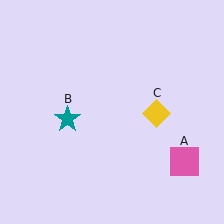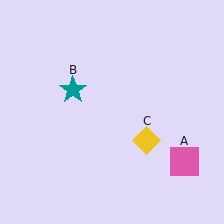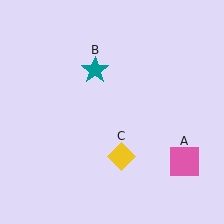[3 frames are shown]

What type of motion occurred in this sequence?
The teal star (object B), yellow diamond (object C) rotated clockwise around the center of the scene.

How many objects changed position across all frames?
2 objects changed position: teal star (object B), yellow diamond (object C).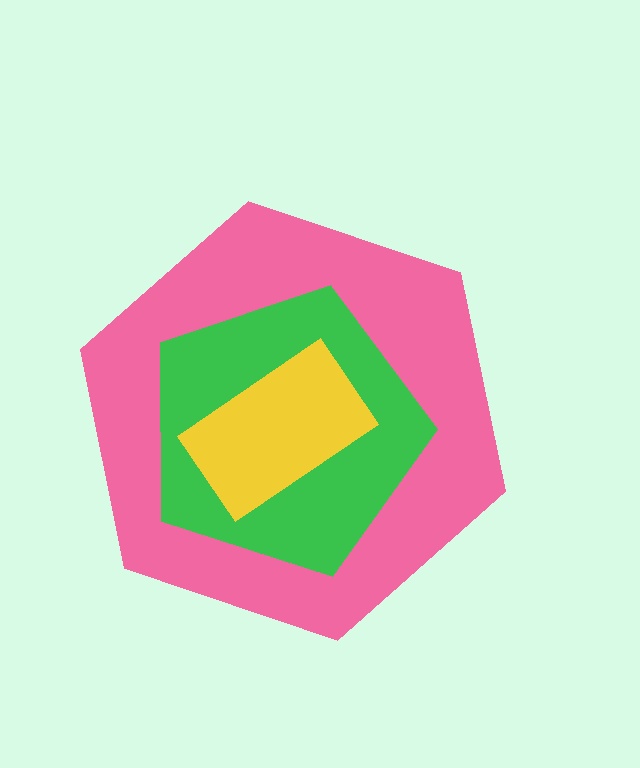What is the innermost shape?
The yellow rectangle.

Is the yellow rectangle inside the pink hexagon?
Yes.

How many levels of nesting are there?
3.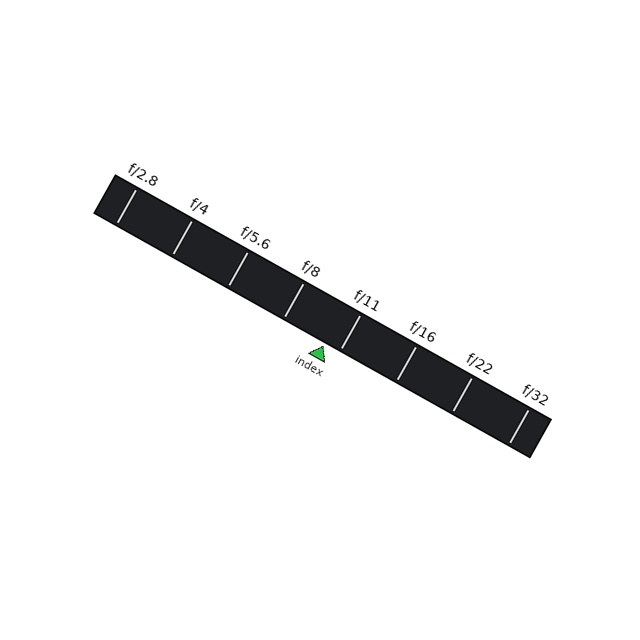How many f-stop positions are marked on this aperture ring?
There are 8 f-stop positions marked.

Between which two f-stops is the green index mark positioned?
The index mark is between f/8 and f/11.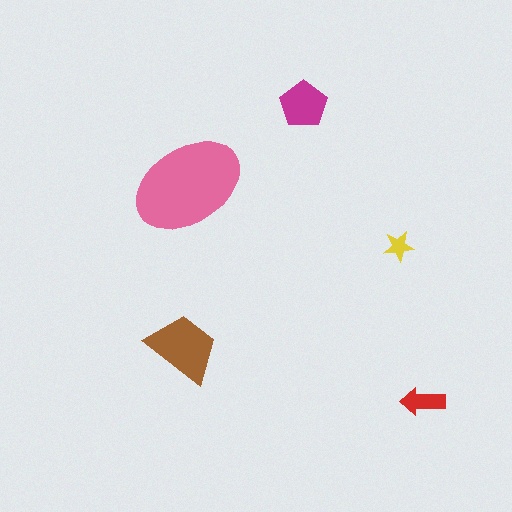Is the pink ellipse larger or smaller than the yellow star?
Larger.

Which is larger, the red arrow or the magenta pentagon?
The magenta pentagon.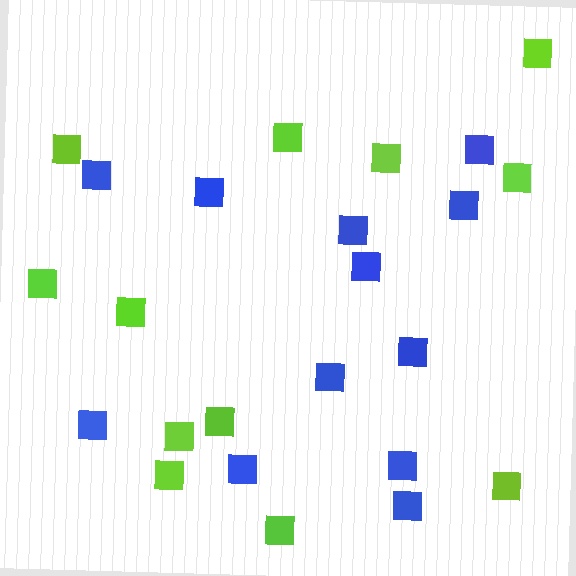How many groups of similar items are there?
There are 2 groups: one group of lime squares (12) and one group of blue squares (12).